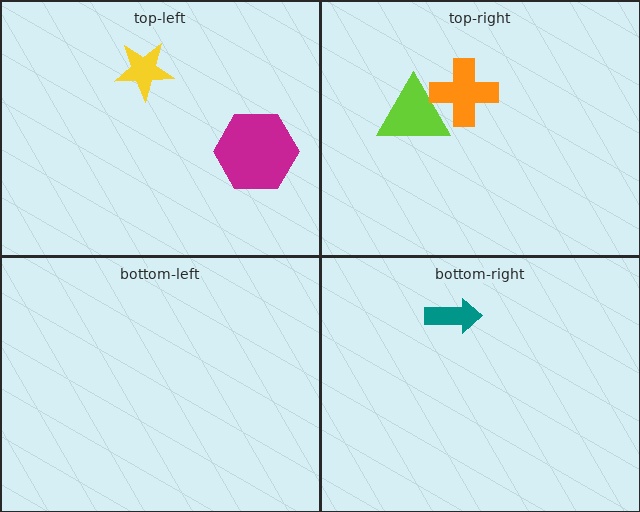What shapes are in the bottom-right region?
The teal arrow.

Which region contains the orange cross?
The top-right region.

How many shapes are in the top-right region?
2.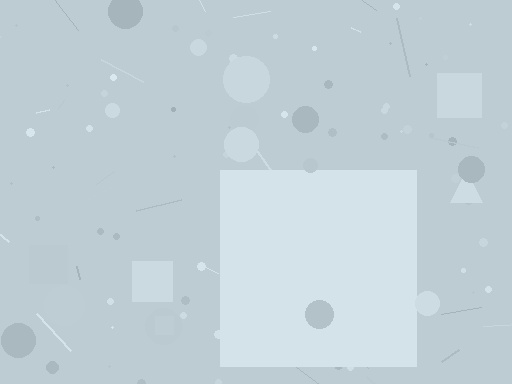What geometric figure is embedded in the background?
A square is embedded in the background.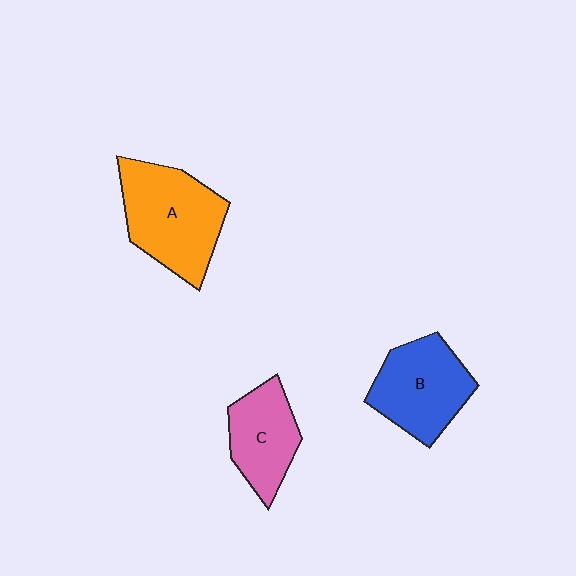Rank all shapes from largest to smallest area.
From largest to smallest: A (orange), B (blue), C (pink).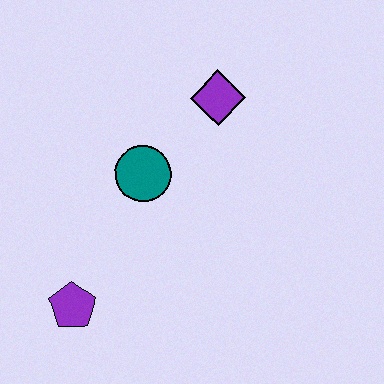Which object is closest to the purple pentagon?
The teal circle is closest to the purple pentagon.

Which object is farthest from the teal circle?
The purple pentagon is farthest from the teal circle.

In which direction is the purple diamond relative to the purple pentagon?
The purple diamond is above the purple pentagon.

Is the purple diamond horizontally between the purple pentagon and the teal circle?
No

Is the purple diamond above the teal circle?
Yes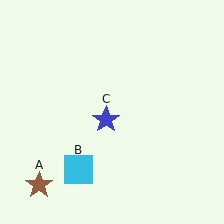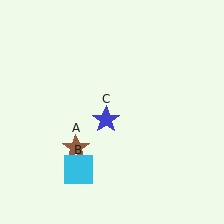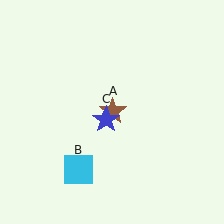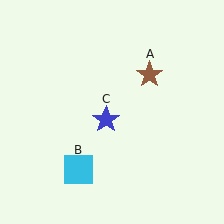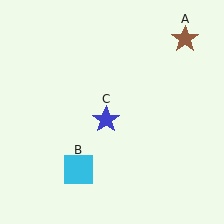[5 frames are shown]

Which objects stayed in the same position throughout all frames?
Cyan square (object B) and blue star (object C) remained stationary.